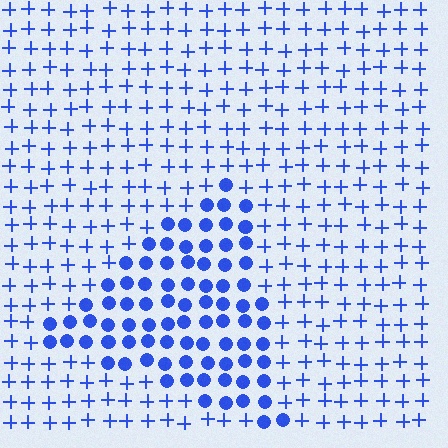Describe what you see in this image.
The image is filled with small blue elements arranged in a uniform grid. A triangle-shaped region contains circles, while the surrounding area contains plus signs. The boundary is defined purely by the change in element shape.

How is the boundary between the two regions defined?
The boundary is defined by a change in element shape: circles inside vs. plus signs outside. All elements share the same color and spacing.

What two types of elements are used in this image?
The image uses circles inside the triangle region and plus signs outside it.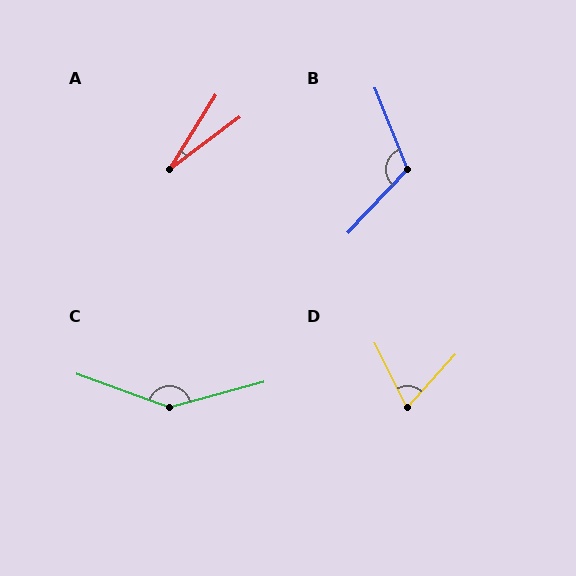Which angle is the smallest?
A, at approximately 21 degrees.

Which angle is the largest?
C, at approximately 145 degrees.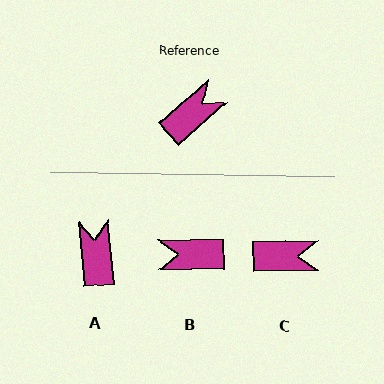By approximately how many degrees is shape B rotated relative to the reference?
Approximately 140 degrees counter-clockwise.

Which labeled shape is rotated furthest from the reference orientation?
B, about 140 degrees away.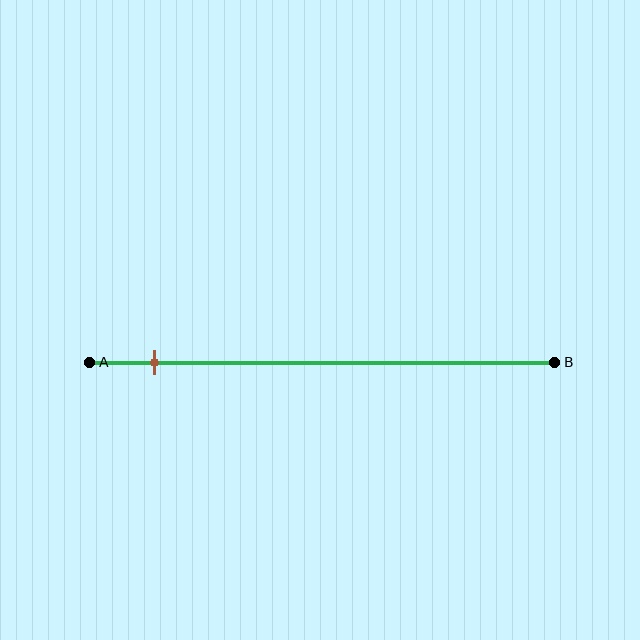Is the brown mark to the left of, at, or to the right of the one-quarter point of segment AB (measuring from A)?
The brown mark is to the left of the one-quarter point of segment AB.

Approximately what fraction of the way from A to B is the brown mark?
The brown mark is approximately 15% of the way from A to B.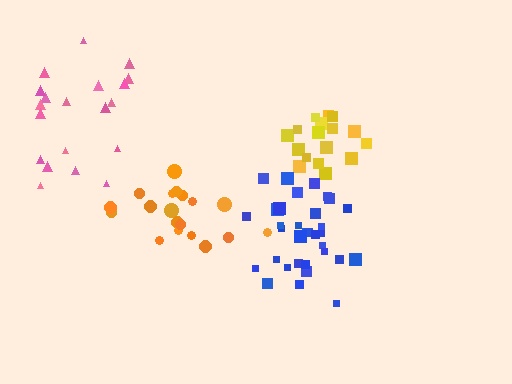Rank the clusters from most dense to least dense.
blue, yellow, orange, pink.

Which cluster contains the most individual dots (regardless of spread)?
Blue (34).